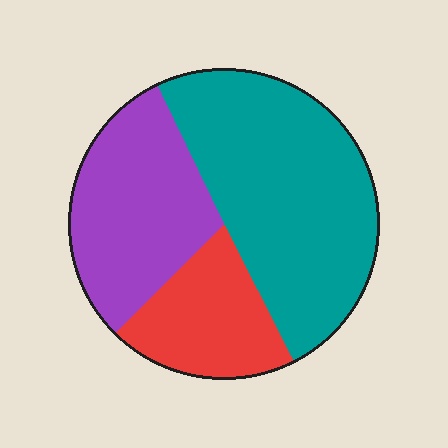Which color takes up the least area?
Red, at roughly 20%.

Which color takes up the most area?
Teal, at roughly 50%.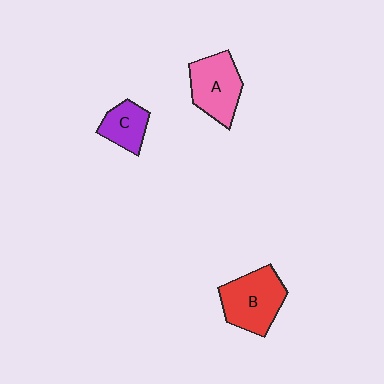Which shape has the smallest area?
Shape C (purple).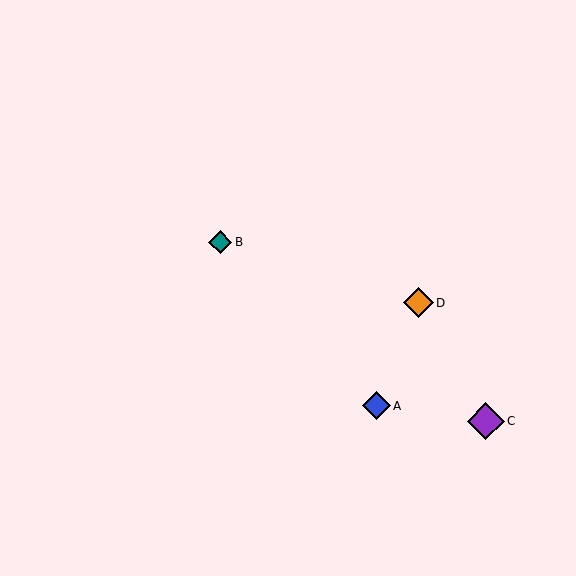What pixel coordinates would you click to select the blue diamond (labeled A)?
Click at (376, 406) to select the blue diamond A.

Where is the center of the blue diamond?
The center of the blue diamond is at (376, 406).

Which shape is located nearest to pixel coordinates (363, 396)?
The blue diamond (labeled A) at (376, 406) is nearest to that location.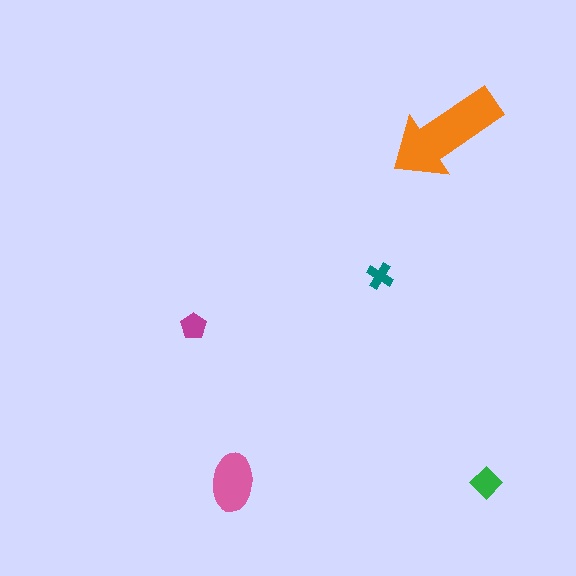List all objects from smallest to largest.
The teal cross, the magenta pentagon, the green diamond, the pink ellipse, the orange arrow.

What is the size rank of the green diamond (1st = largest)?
3rd.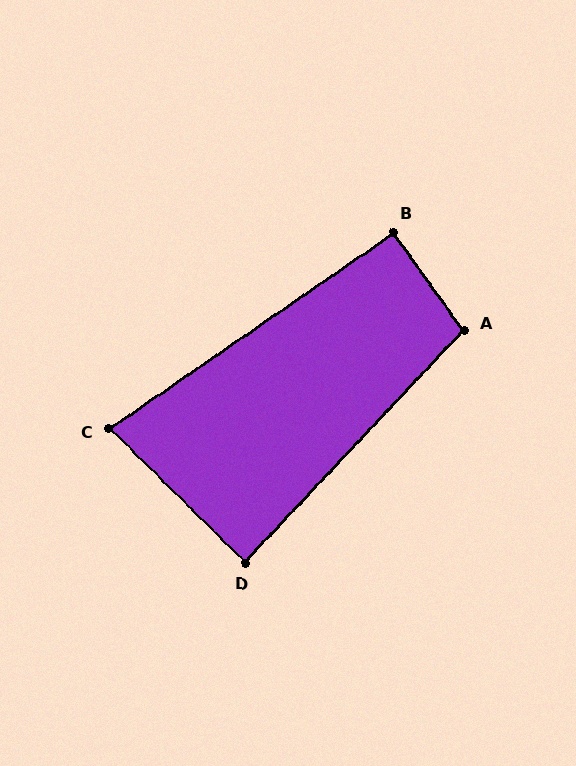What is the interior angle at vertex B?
Approximately 91 degrees (approximately right).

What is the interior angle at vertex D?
Approximately 89 degrees (approximately right).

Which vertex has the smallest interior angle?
C, at approximately 79 degrees.